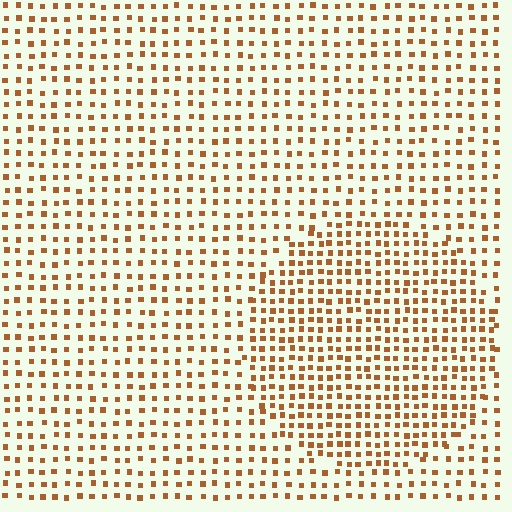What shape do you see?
I see a circle.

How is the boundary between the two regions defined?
The boundary is defined by a change in element density (approximately 1.6x ratio). All elements are the same color, size, and shape.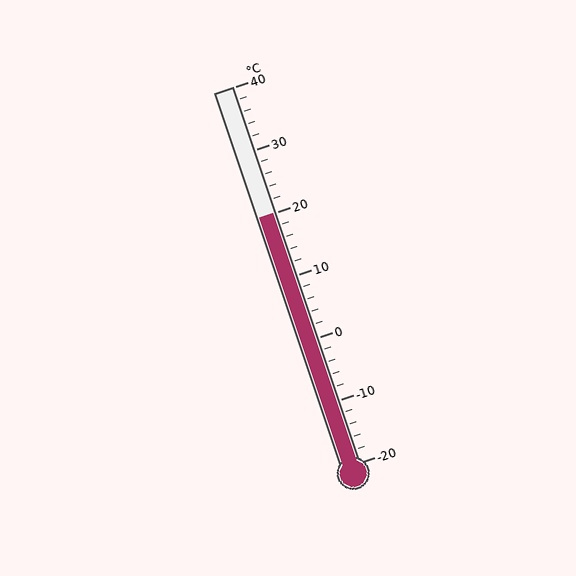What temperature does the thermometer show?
The thermometer shows approximately 20°C.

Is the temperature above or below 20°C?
The temperature is at 20°C.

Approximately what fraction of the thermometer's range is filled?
The thermometer is filled to approximately 65% of its range.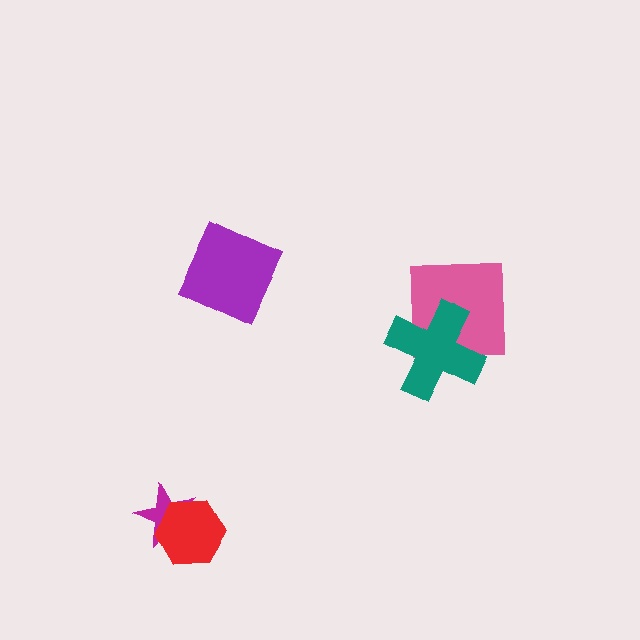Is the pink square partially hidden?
Yes, it is partially covered by another shape.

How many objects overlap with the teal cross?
1 object overlaps with the teal cross.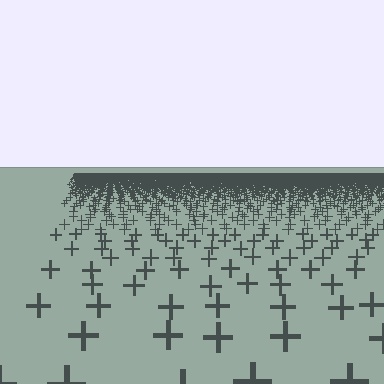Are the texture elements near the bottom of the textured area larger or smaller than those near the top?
Larger. Near the bottom, elements are closer to the viewer and appear at a bigger on-screen size.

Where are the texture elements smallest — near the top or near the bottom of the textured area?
Near the top.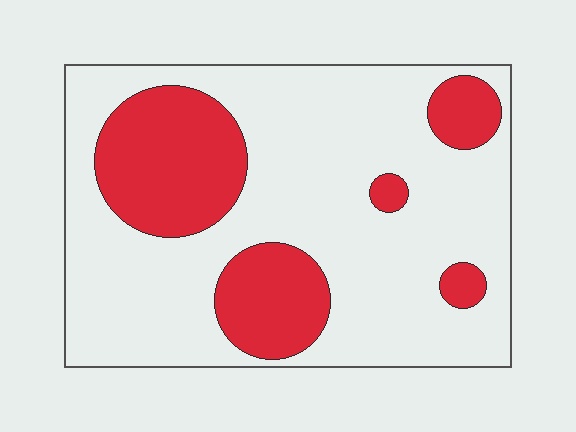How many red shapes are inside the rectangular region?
5.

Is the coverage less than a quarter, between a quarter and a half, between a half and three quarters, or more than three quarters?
Between a quarter and a half.